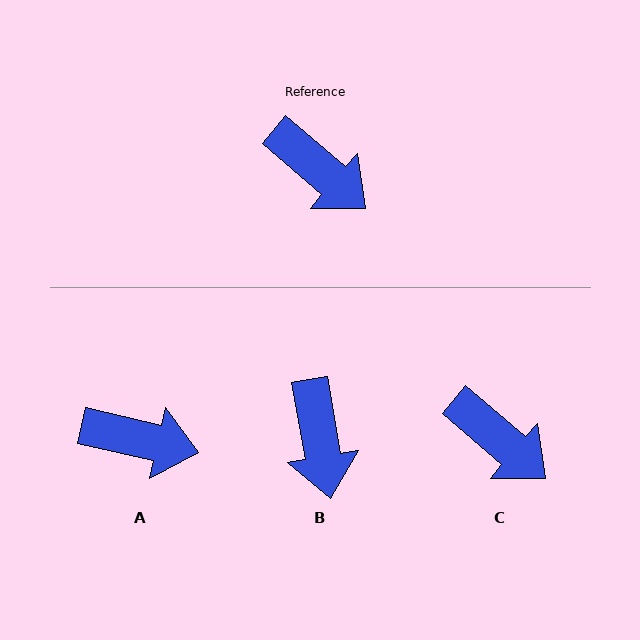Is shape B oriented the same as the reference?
No, it is off by about 40 degrees.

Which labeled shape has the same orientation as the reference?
C.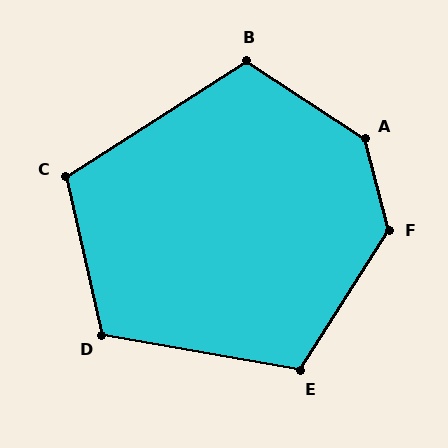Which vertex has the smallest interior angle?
C, at approximately 110 degrees.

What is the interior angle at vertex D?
Approximately 113 degrees (obtuse).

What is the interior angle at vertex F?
Approximately 133 degrees (obtuse).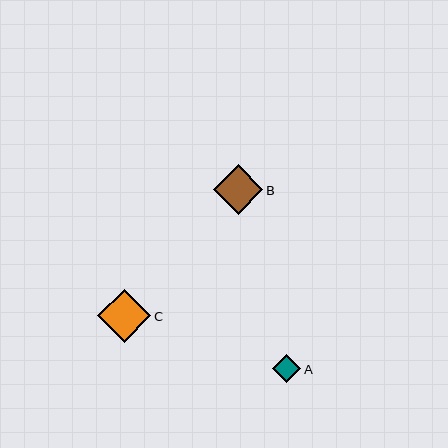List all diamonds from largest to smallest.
From largest to smallest: C, B, A.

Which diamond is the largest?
Diamond C is the largest with a size of approximately 53 pixels.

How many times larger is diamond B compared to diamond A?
Diamond B is approximately 1.8 times the size of diamond A.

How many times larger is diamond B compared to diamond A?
Diamond B is approximately 1.8 times the size of diamond A.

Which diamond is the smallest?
Diamond A is the smallest with a size of approximately 28 pixels.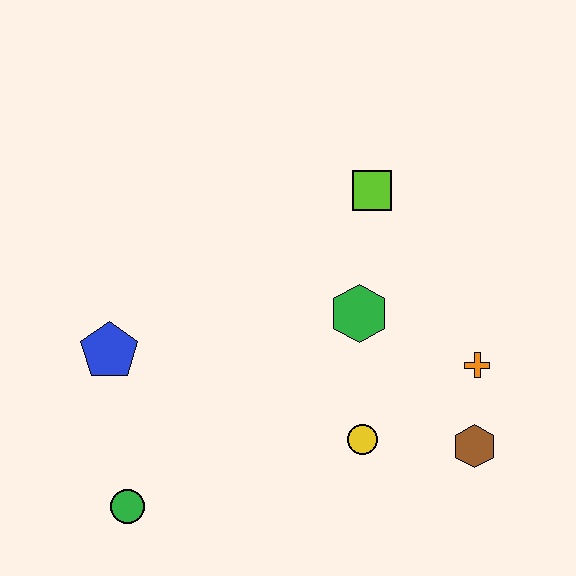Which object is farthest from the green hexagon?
The green circle is farthest from the green hexagon.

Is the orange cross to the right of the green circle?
Yes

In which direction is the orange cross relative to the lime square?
The orange cross is below the lime square.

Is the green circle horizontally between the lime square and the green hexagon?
No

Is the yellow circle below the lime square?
Yes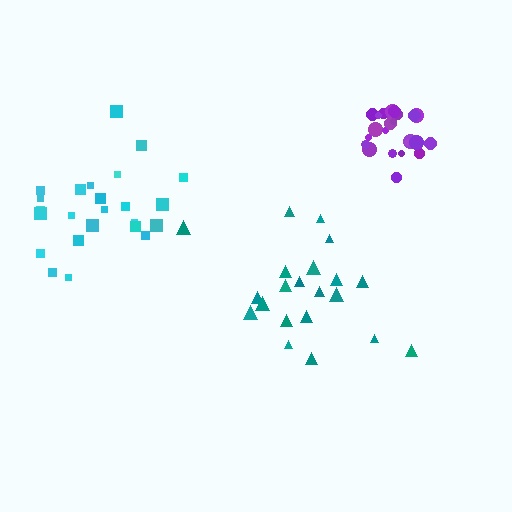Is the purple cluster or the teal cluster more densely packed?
Purple.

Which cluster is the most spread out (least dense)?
Cyan.